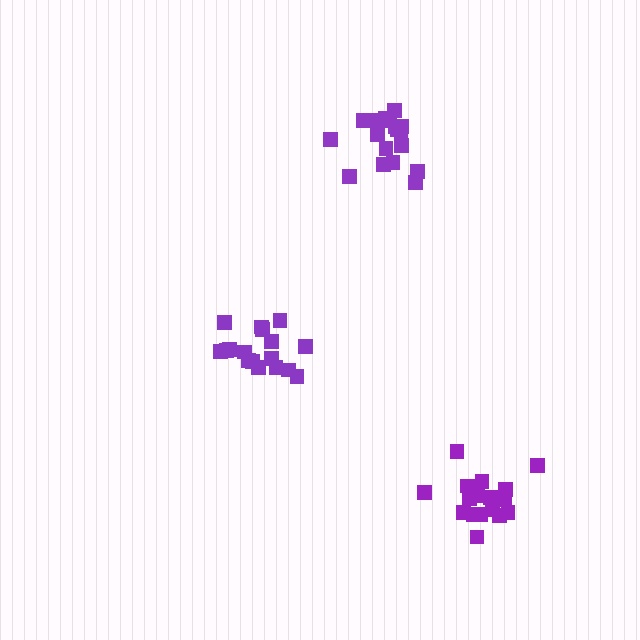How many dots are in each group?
Group 1: 18 dots, Group 2: 18 dots, Group 3: 18 dots (54 total).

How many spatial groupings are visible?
There are 3 spatial groupings.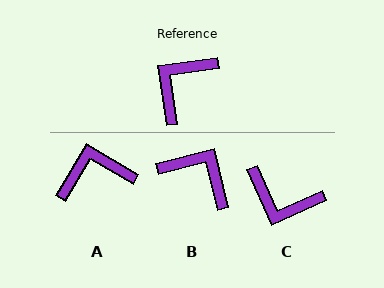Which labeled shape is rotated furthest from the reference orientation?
C, about 106 degrees away.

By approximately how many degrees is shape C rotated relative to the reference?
Approximately 106 degrees counter-clockwise.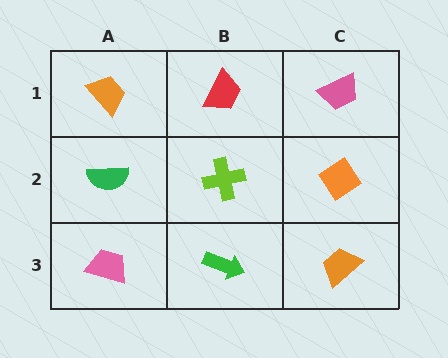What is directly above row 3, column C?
An orange diamond.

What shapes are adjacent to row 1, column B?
A lime cross (row 2, column B), an orange trapezoid (row 1, column A), a pink trapezoid (row 1, column C).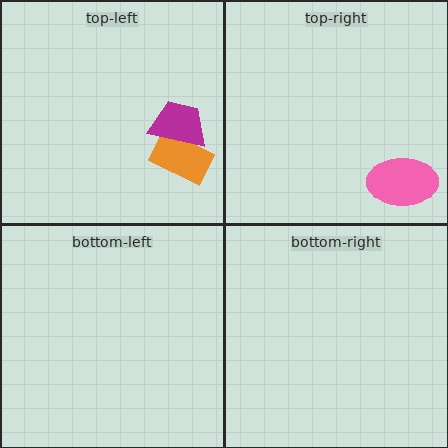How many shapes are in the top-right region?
1.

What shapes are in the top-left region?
The orange rectangle, the magenta trapezoid.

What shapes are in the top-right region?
The pink ellipse.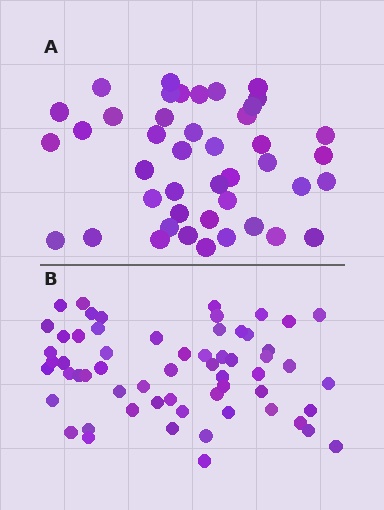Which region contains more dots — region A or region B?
Region B (the bottom region) has more dots.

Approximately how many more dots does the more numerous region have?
Region B has approximately 15 more dots than region A.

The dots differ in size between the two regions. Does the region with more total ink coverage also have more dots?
No. Region A has more total ink coverage because its dots are larger, but region B actually contains more individual dots. Total area can be misleading — the number of items is what matters here.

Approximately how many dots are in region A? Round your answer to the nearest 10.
About 40 dots. (The exact count is 43, which rounds to 40.)